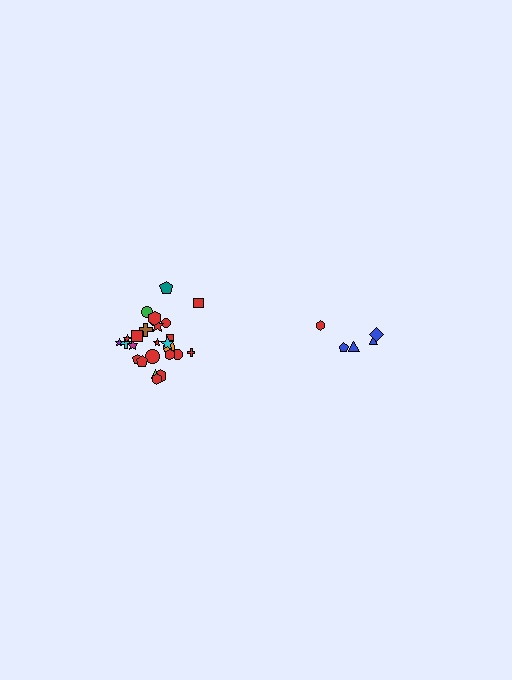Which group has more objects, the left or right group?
The left group.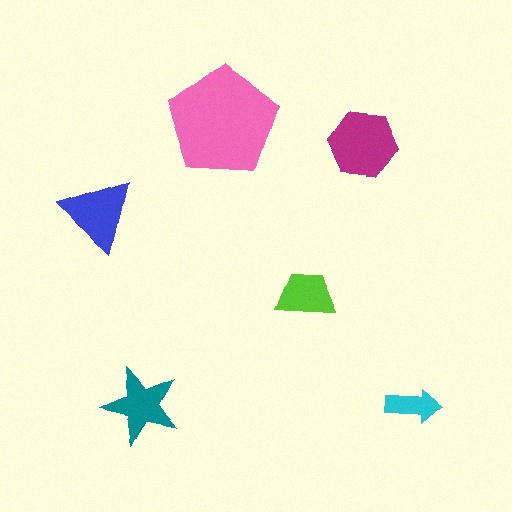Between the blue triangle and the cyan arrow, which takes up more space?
The blue triangle.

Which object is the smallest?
The cyan arrow.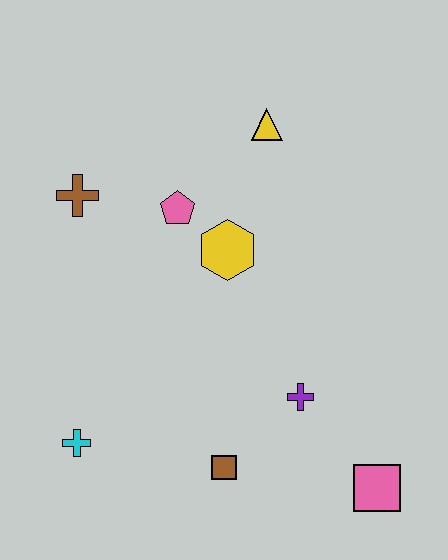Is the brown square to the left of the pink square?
Yes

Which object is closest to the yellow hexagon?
The pink pentagon is closest to the yellow hexagon.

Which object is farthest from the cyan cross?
The yellow triangle is farthest from the cyan cross.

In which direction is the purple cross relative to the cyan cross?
The purple cross is to the right of the cyan cross.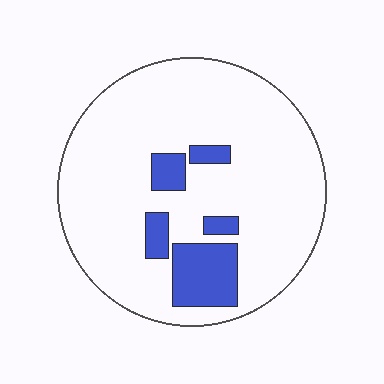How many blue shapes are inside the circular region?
5.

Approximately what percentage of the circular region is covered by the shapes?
Approximately 15%.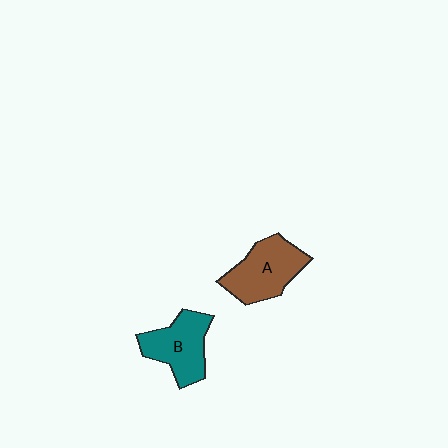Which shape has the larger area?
Shape A (brown).